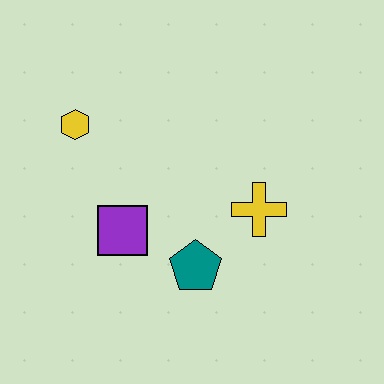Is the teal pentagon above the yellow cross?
No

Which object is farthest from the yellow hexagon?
The yellow cross is farthest from the yellow hexagon.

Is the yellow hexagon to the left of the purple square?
Yes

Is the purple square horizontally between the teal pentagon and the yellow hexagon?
Yes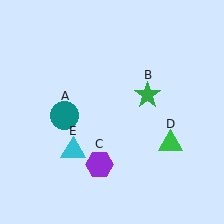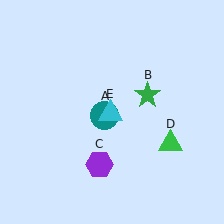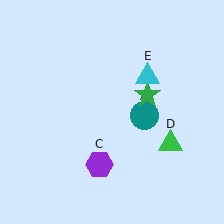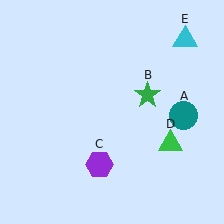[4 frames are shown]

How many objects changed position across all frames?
2 objects changed position: teal circle (object A), cyan triangle (object E).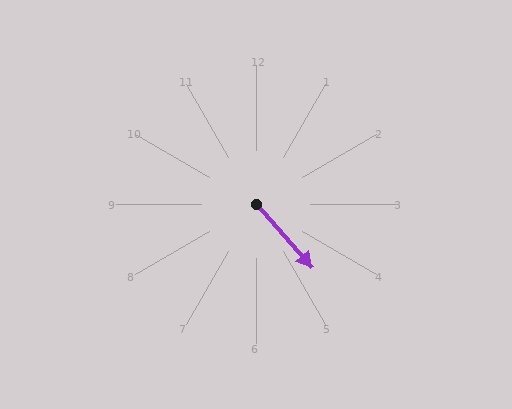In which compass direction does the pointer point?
Southeast.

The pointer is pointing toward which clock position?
Roughly 5 o'clock.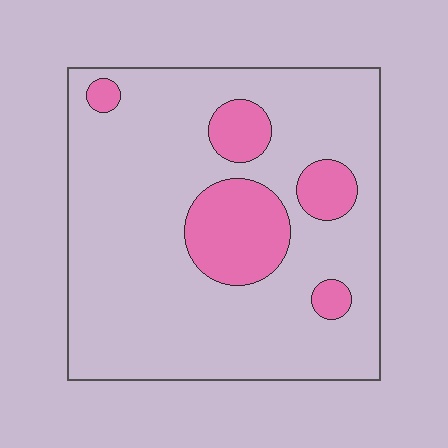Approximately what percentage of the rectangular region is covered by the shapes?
Approximately 20%.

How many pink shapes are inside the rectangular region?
5.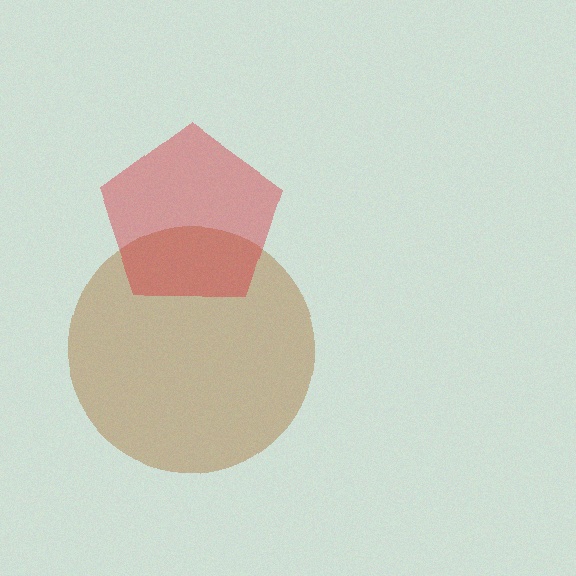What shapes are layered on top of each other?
The layered shapes are: a brown circle, a red pentagon.